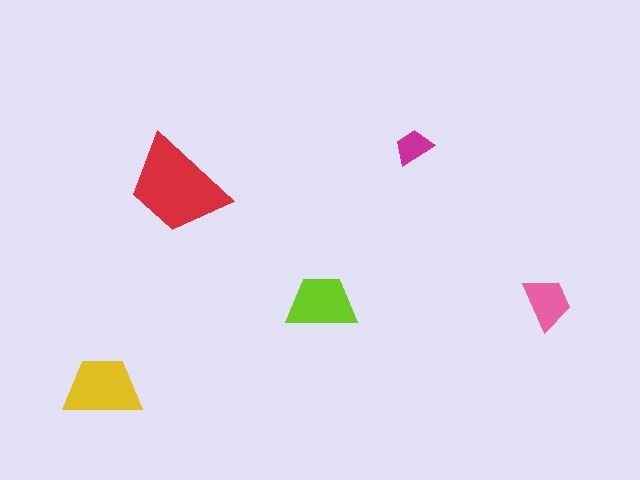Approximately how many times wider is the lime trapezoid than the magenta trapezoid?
About 2 times wider.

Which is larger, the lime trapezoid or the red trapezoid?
The red one.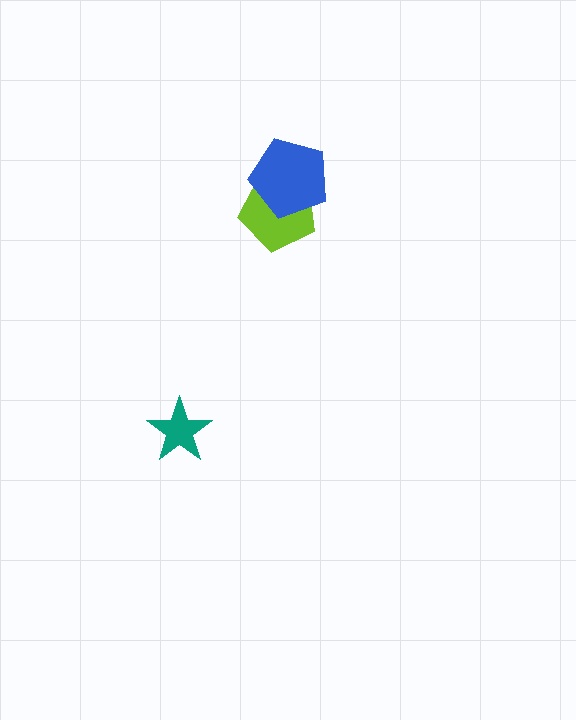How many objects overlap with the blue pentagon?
1 object overlaps with the blue pentagon.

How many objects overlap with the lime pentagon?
1 object overlaps with the lime pentagon.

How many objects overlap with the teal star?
0 objects overlap with the teal star.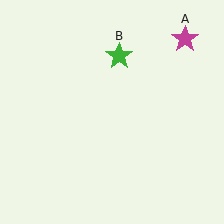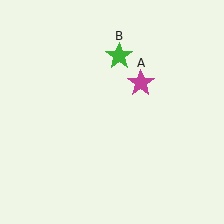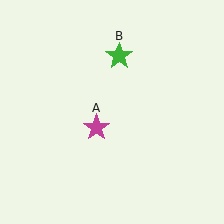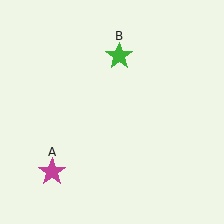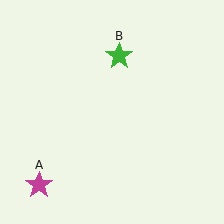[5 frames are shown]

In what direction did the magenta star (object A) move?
The magenta star (object A) moved down and to the left.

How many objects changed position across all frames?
1 object changed position: magenta star (object A).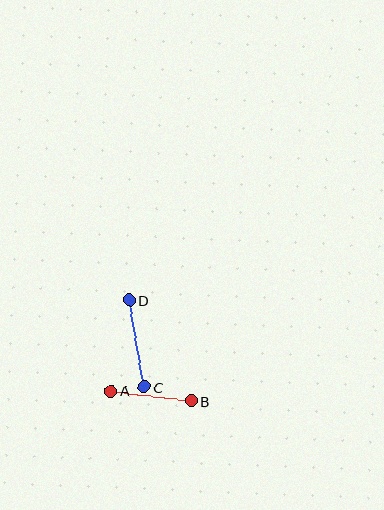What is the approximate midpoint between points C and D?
The midpoint is at approximately (137, 343) pixels.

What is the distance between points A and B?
The distance is approximately 81 pixels.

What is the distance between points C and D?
The distance is approximately 88 pixels.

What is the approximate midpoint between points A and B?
The midpoint is at approximately (151, 396) pixels.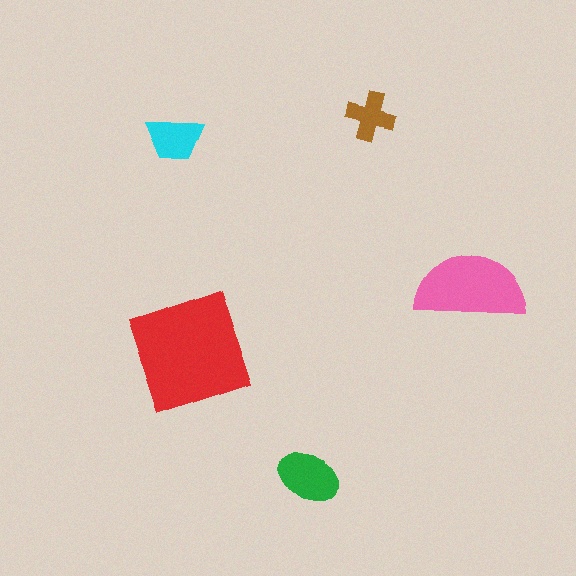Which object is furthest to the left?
The cyan trapezoid is leftmost.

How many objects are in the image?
There are 5 objects in the image.